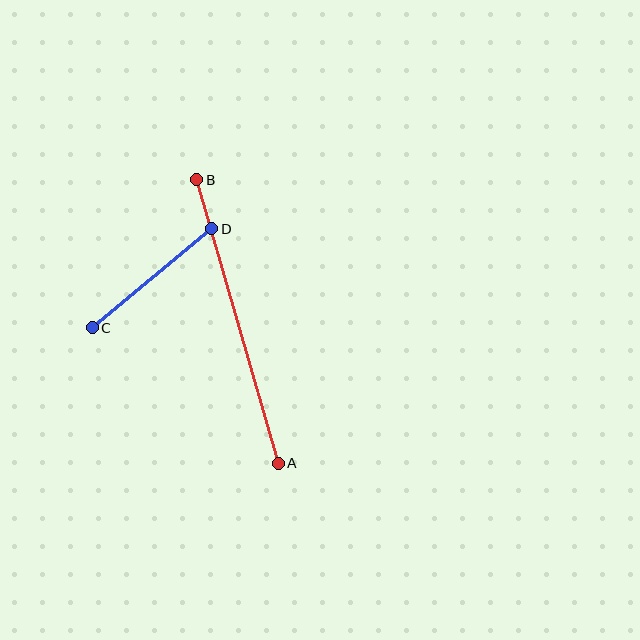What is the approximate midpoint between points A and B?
The midpoint is at approximately (237, 321) pixels.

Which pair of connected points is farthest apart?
Points A and B are farthest apart.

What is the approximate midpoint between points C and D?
The midpoint is at approximately (152, 278) pixels.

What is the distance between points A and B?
The distance is approximately 295 pixels.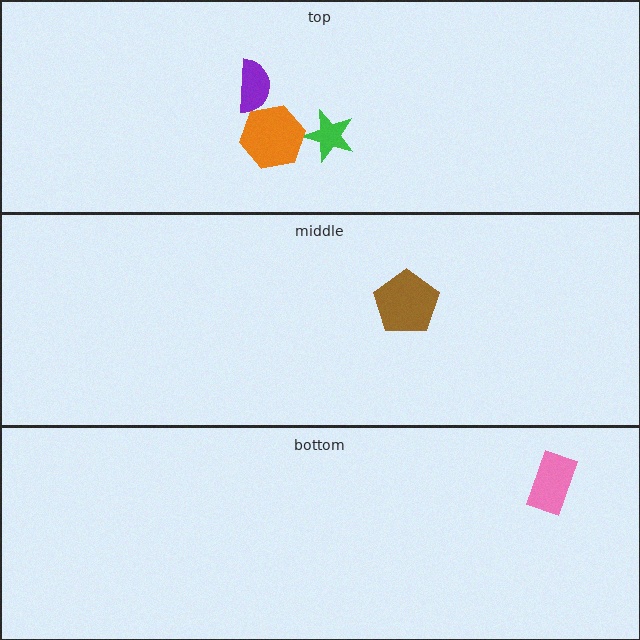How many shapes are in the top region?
3.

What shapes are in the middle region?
The brown pentagon.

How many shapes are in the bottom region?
1.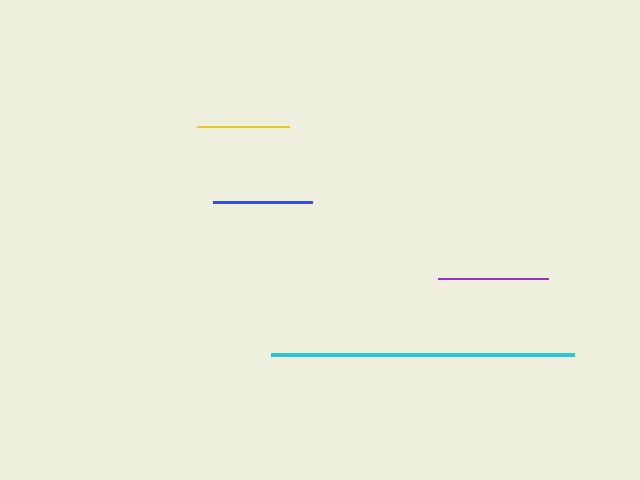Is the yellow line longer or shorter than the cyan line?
The cyan line is longer than the yellow line.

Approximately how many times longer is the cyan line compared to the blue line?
The cyan line is approximately 3.1 times the length of the blue line.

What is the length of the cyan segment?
The cyan segment is approximately 303 pixels long.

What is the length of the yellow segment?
The yellow segment is approximately 93 pixels long.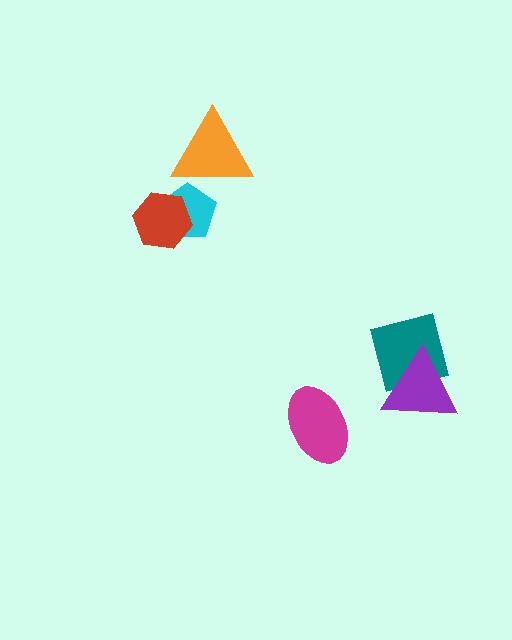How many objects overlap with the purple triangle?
1 object overlaps with the purple triangle.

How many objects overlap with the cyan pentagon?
2 objects overlap with the cyan pentagon.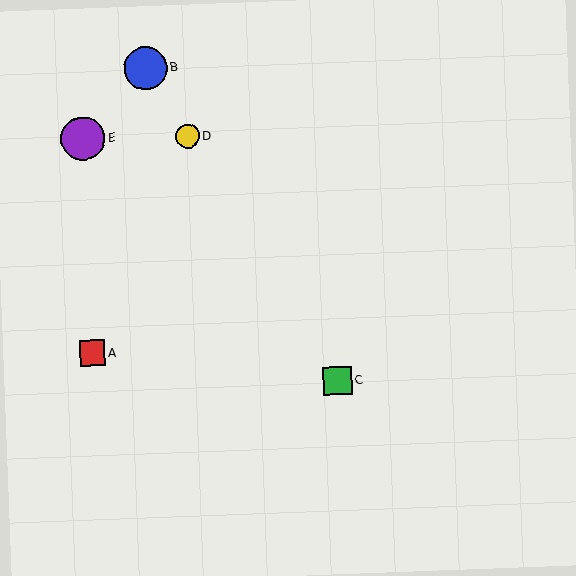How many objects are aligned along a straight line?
3 objects (B, C, D) are aligned along a straight line.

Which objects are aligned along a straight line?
Objects B, C, D are aligned along a straight line.